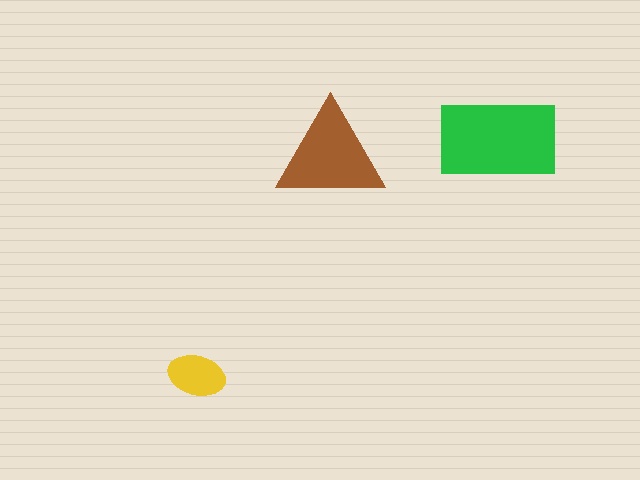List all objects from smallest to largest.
The yellow ellipse, the brown triangle, the green rectangle.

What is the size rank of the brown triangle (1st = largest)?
2nd.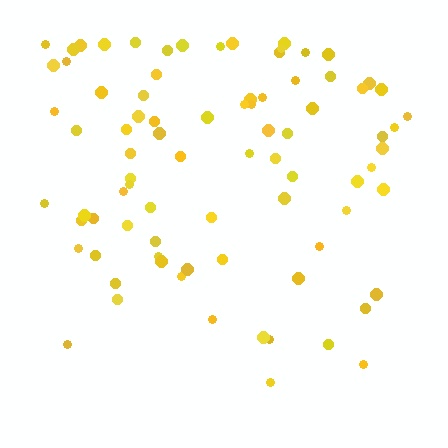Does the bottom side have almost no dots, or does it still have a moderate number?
Still a moderate number, just noticeably fewer than the top.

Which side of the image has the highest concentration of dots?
The top.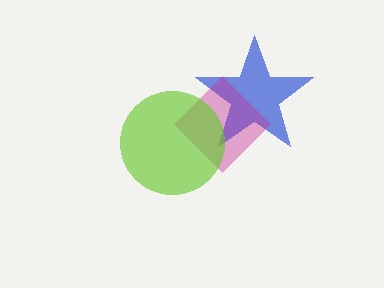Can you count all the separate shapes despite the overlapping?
Yes, there are 3 separate shapes.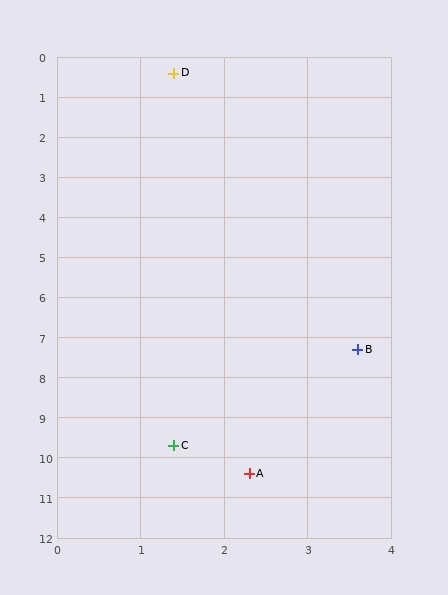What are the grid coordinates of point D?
Point D is at approximately (1.4, 0.4).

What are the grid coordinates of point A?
Point A is at approximately (2.3, 10.4).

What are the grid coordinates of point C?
Point C is at approximately (1.4, 9.7).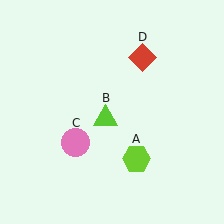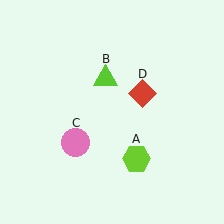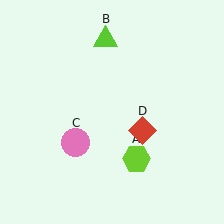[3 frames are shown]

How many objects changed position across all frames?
2 objects changed position: lime triangle (object B), red diamond (object D).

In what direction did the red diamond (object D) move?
The red diamond (object D) moved down.